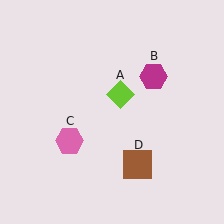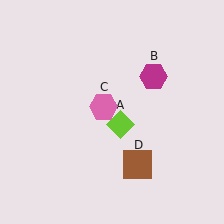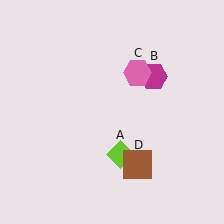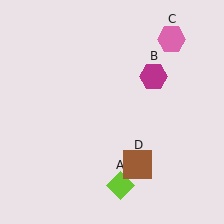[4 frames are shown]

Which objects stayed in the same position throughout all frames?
Magenta hexagon (object B) and brown square (object D) remained stationary.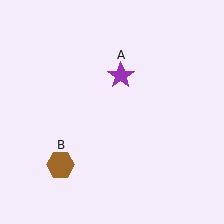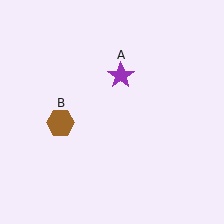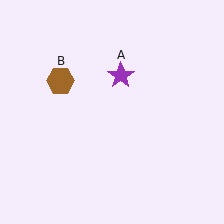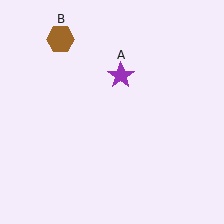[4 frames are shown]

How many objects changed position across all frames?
1 object changed position: brown hexagon (object B).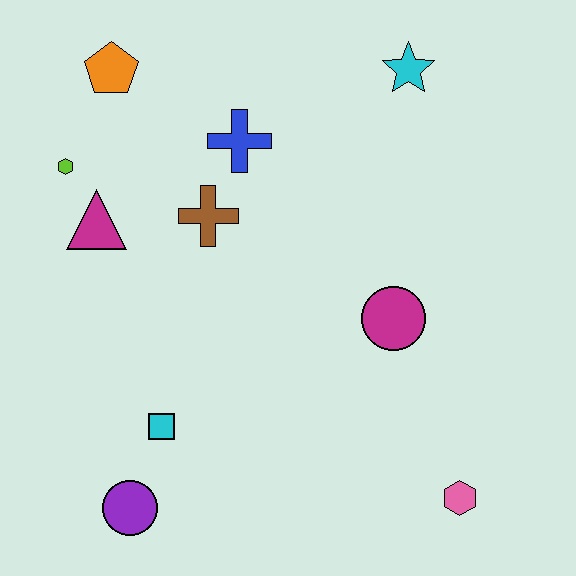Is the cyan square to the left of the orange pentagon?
No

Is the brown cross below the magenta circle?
No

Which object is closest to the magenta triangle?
The lime hexagon is closest to the magenta triangle.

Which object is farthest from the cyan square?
The cyan star is farthest from the cyan square.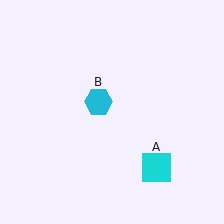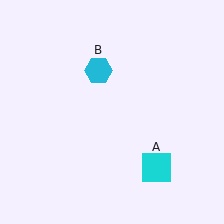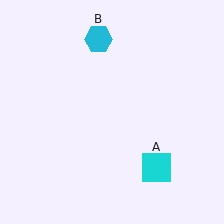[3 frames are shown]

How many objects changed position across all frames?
1 object changed position: cyan hexagon (object B).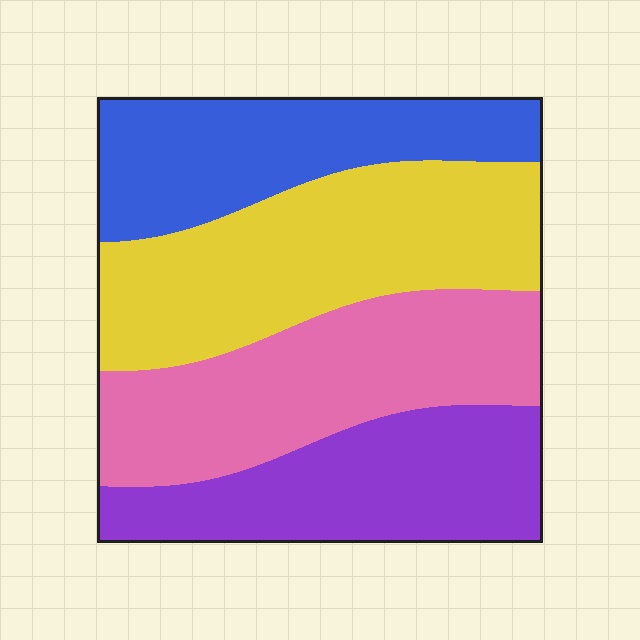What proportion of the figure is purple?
Purple covers around 20% of the figure.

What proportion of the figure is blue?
Blue covers 21% of the figure.